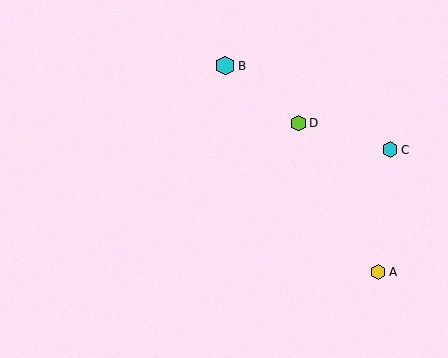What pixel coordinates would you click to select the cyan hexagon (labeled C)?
Click at (390, 150) to select the cyan hexagon C.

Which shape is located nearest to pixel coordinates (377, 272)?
The yellow hexagon (labeled A) at (378, 272) is nearest to that location.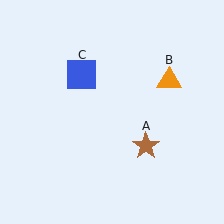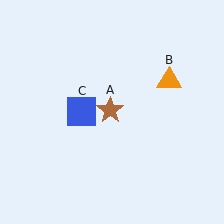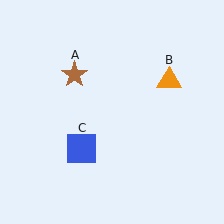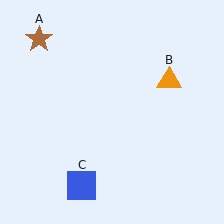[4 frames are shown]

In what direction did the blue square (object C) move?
The blue square (object C) moved down.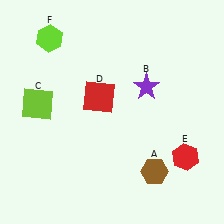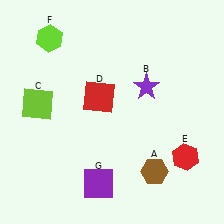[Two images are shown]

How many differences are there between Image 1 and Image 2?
There is 1 difference between the two images.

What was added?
A purple square (G) was added in Image 2.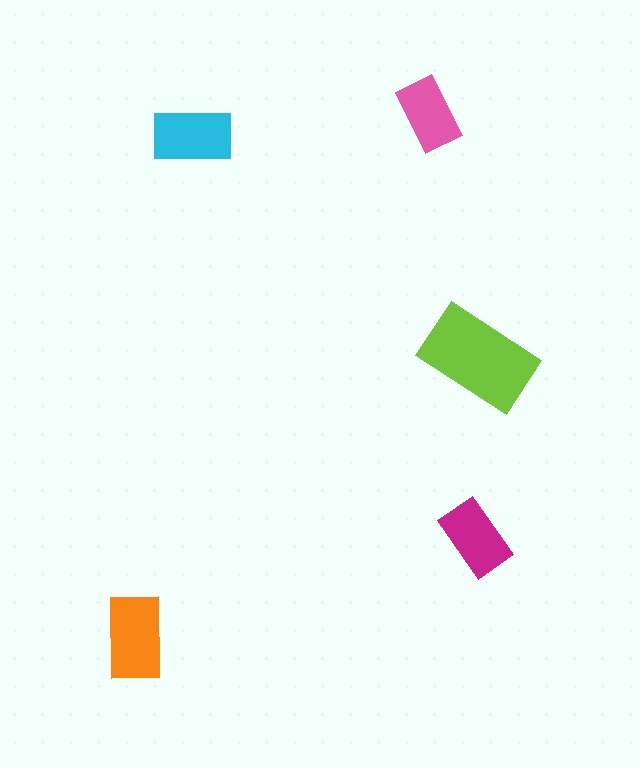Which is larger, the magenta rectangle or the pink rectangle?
The magenta one.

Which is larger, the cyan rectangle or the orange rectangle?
The orange one.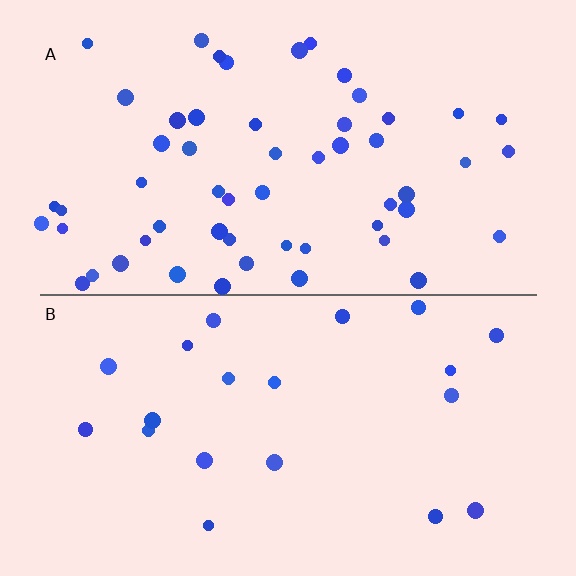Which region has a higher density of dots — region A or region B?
A (the top).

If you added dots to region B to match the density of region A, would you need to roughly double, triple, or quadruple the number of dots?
Approximately triple.